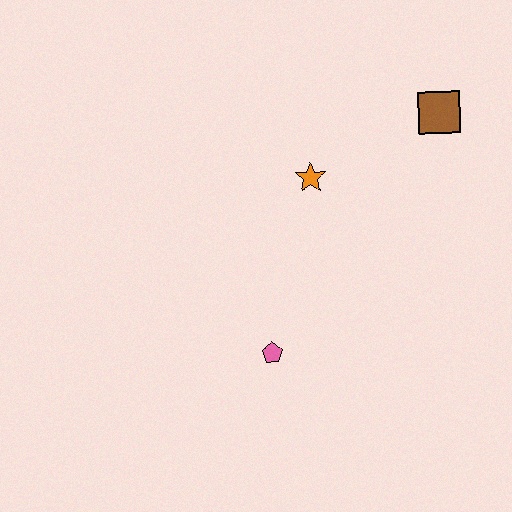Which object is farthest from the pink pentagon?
The brown square is farthest from the pink pentagon.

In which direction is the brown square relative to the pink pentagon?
The brown square is above the pink pentagon.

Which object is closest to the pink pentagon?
The orange star is closest to the pink pentagon.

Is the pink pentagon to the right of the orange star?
No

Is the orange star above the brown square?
No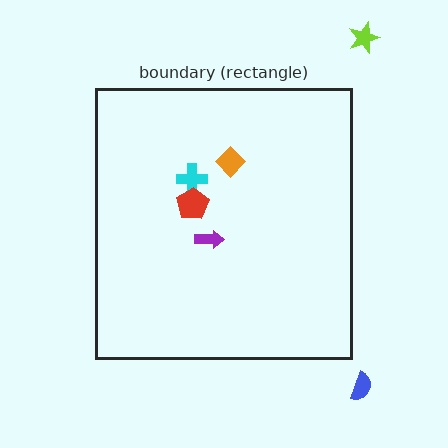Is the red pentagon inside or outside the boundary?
Inside.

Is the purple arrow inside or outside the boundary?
Inside.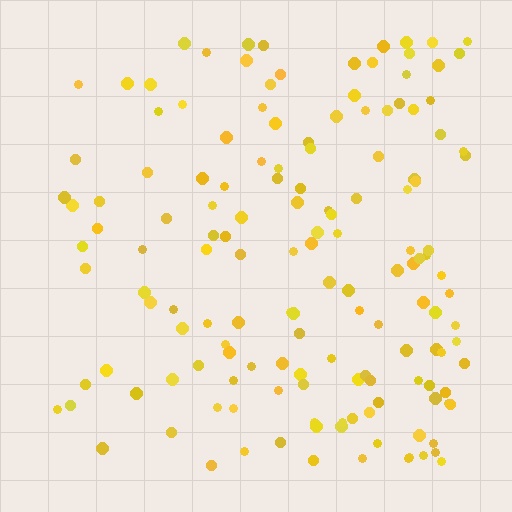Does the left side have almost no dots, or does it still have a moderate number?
Still a moderate number, just noticeably fewer than the right.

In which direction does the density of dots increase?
From left to right, with the right side densest.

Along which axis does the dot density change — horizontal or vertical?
Horizontal.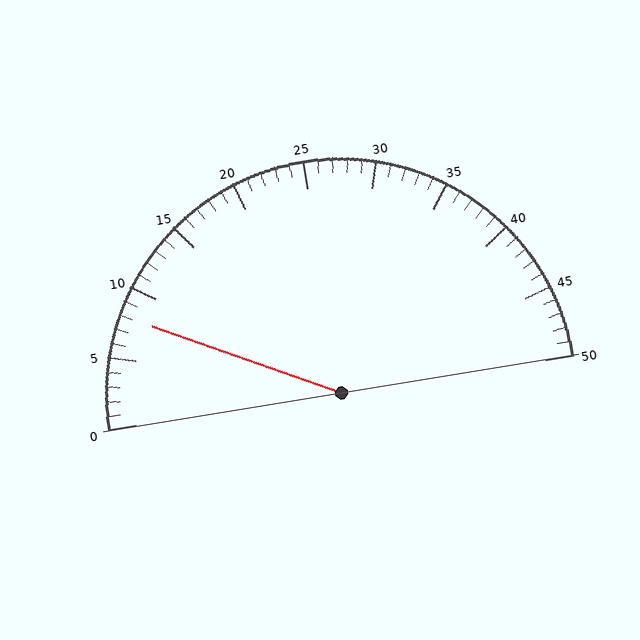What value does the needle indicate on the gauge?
The needle indicates approximately 8.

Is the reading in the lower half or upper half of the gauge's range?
The reading is in the lower half of the range (0 to 50).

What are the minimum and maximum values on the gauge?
The gauge ranges from 0 to 50.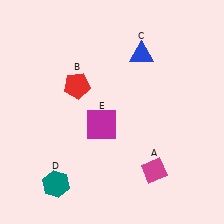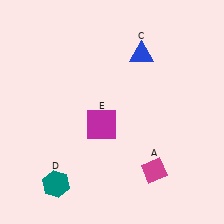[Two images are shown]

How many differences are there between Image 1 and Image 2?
There is 1 difference between the two images.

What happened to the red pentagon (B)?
The red pentagon (B) was removed in Image 2. It was in the top-left area of Image 1.